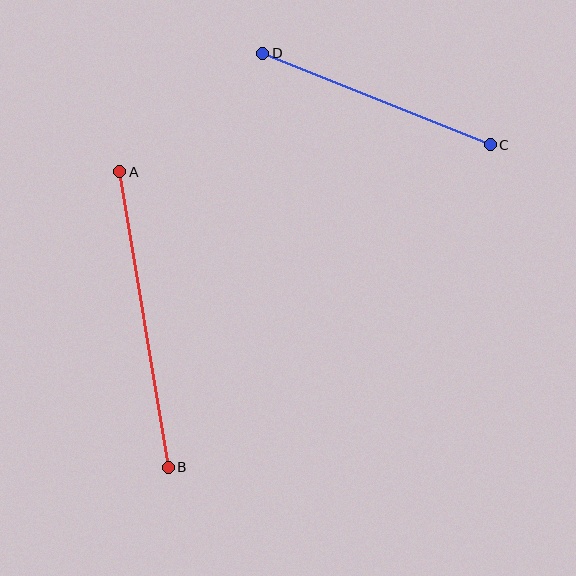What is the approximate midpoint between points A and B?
The midpoint is at approximately (144, 320) pixels.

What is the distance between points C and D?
The distance is approximately 245 pixels.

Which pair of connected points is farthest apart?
Points A and B are farthest apart.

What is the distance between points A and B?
The distance is approximately 300 pixels.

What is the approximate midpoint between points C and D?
The midpoint is at approximately (376, 99) pixels.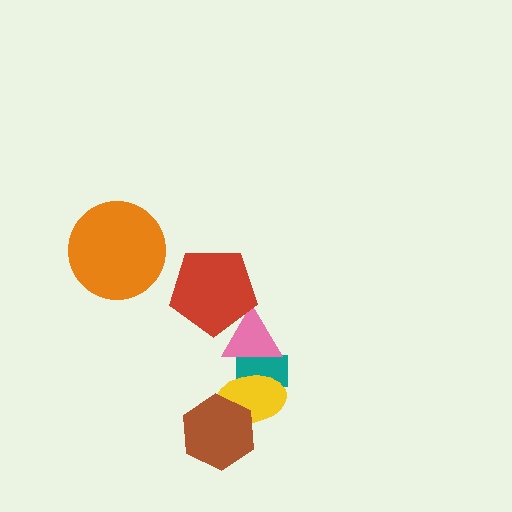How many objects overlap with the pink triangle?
3 objects overlap with the pink triangle.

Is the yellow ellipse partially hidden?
Yes, it is partially covered by another shape.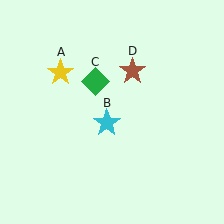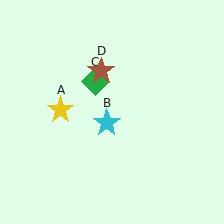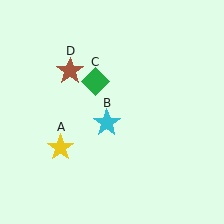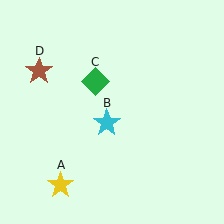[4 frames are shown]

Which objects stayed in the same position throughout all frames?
Cyan star (object B) and green diamond (object C) remained stationary.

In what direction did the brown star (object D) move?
The brown star (object D) moved left.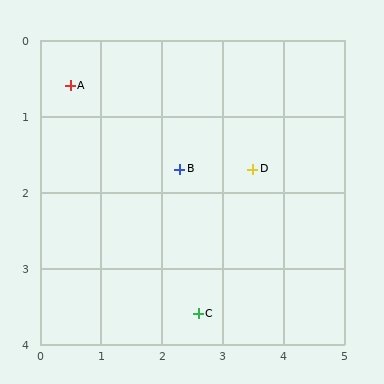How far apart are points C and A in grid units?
Points C and A are about 3.7 grid units apart.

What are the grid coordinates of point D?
Point D is at approximately (3.5, 1.7).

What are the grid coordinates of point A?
Point A is at approximately (0.5, 0.6).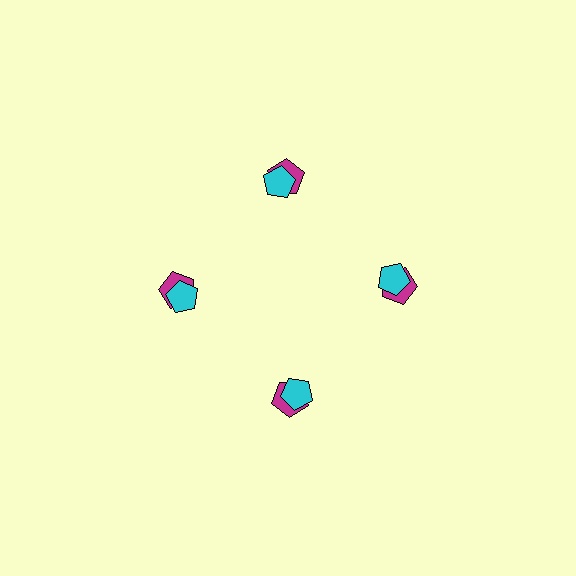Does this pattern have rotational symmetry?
Yes, this pattern has 4-fold rotational symmetry. It looks the same after rotating 90 degrees around the center.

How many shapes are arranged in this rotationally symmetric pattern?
There are 8 shapes, arranged in 4 groups of 2.